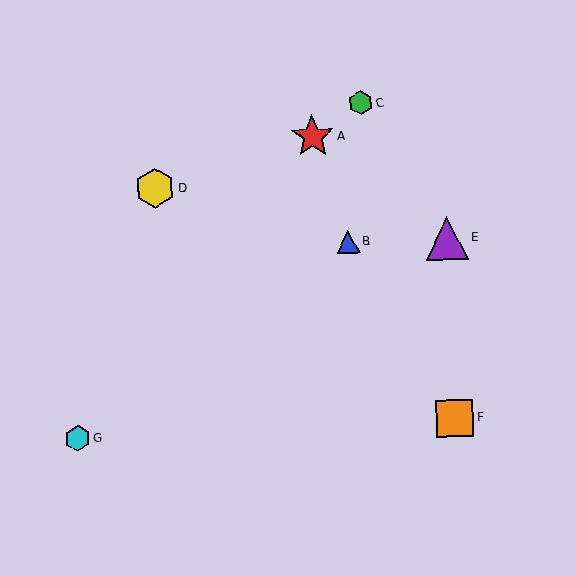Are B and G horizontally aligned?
No, B is at y≈242 and G is at y≈438.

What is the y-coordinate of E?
Object E is at y≈238.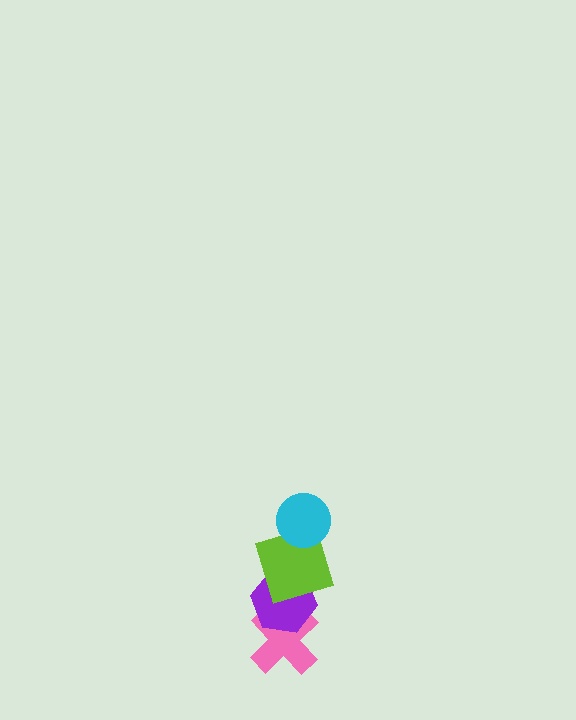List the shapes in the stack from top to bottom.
From top to bottom: the cyan circle, the lime square, the purple hexagon, the pink cross.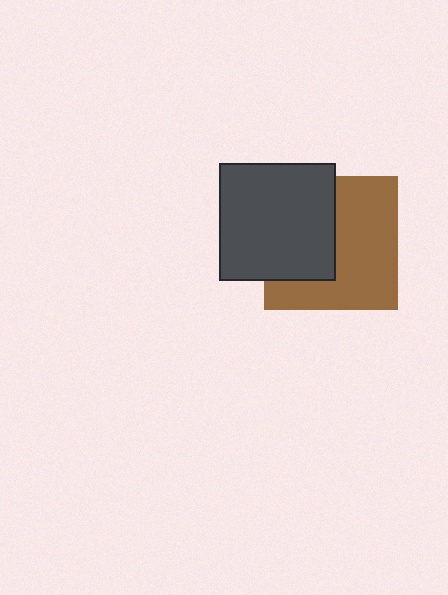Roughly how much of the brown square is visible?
About half of it is visible (roughly 57%).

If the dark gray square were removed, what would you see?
You would see the complete brown square.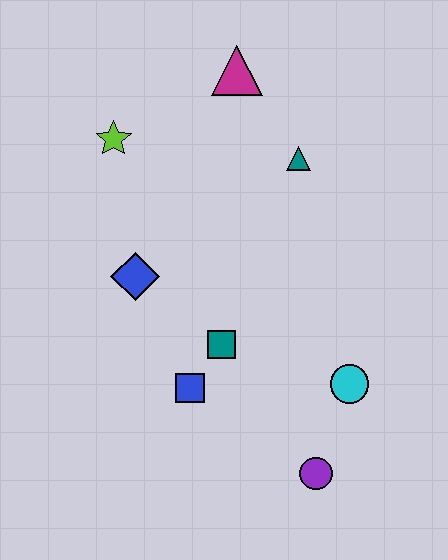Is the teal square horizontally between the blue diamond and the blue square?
No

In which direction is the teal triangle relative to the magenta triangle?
The teal triangle is below the magenta triangle.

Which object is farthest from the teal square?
The magenta triangle is farthest from the teal square.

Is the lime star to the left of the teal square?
Yes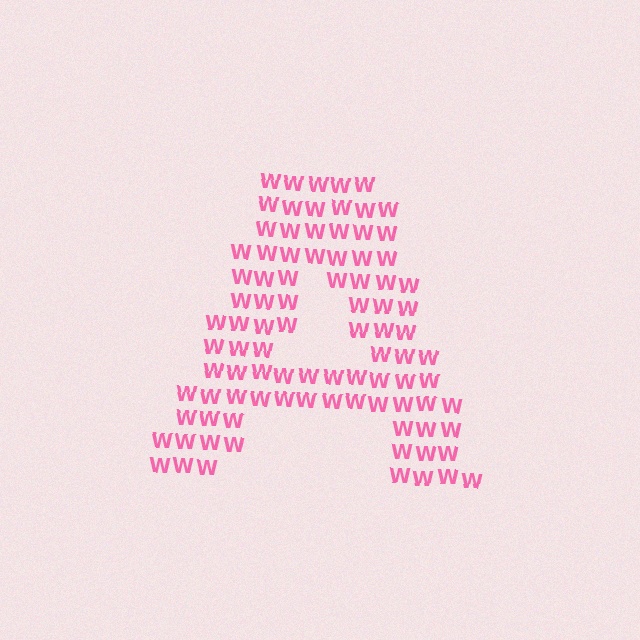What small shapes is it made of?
It is made of small letter W's.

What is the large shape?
The large shape is the letter A.